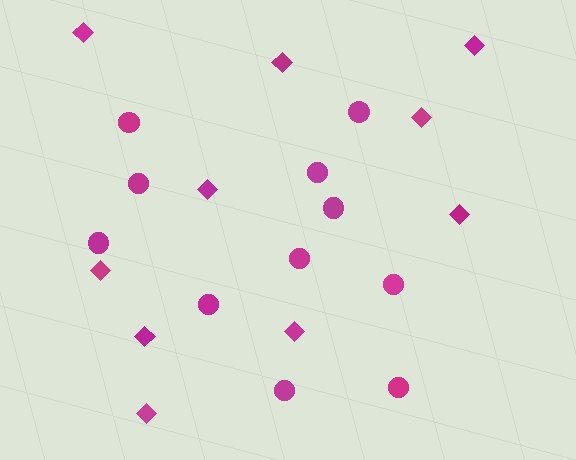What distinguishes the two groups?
There are 2 groups: one group of circles (11) and one group of diamonds (10).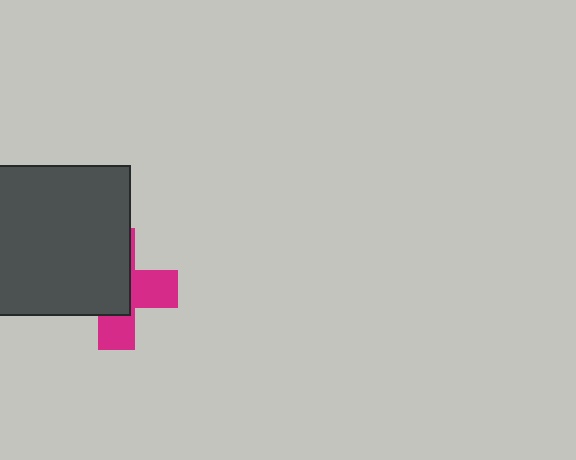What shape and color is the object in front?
The object in front is a dark gray rectangle.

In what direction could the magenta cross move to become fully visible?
The magenta cross could move toward the lower-right. That would shift it out from behind the dark gray rectangle entirely.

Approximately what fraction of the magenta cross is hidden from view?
Roughly 59% of the magenta cross is hidden behind the dark gray rectangle.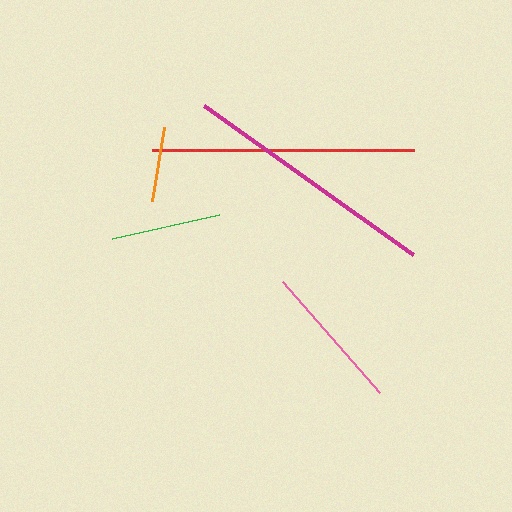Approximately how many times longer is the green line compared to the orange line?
The green line is approximately 1.4 times the length of the orange line.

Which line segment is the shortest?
The orange line is the shortest at approximately 75 pixels.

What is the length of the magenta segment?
The magenta segment is approximately 257 pixels long.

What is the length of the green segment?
The green segment is approximately 109 pixels long.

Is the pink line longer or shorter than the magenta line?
The magenta line is longer than the pink line.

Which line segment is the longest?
The red line is the longest at approximately 262 pixels.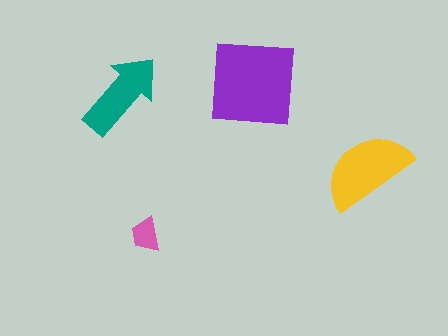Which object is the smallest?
The pink trapezoid.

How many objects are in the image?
There are 4 objects in the image.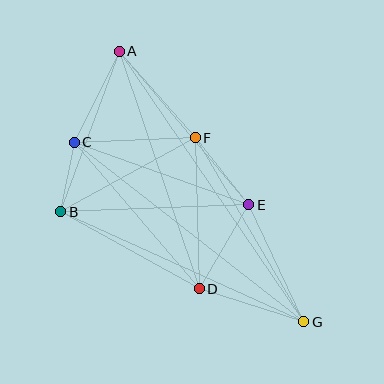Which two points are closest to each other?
Points B and C are closest to each other.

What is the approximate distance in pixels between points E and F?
The distance between E and F is approximately 86 pixels.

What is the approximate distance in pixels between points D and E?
The distance between D and E is approximately 97 pixels.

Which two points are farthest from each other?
Points A and G are farthest from each other.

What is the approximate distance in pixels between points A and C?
The distance between A and C is approximately 102 pixels.